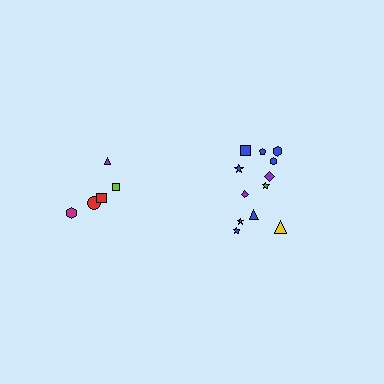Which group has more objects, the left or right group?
The right group.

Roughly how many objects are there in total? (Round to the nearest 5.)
Roughly 15 objects in total.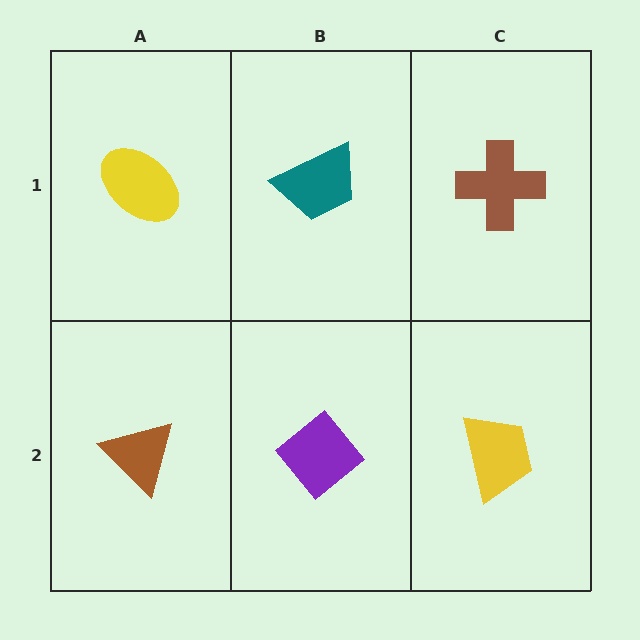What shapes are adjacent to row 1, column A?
A brown triangle (row 2, column A), a teal trapezoid (row 1, column B).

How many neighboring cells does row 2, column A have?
2.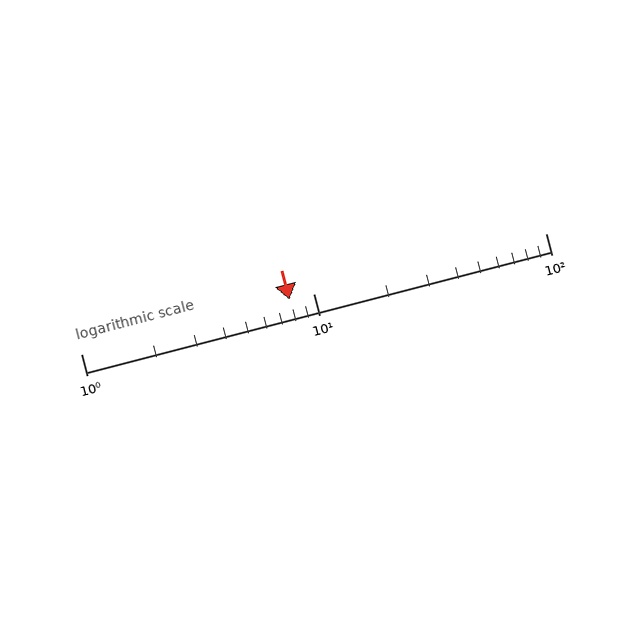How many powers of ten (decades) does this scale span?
The scale spans 2 decades, from 1 to 100.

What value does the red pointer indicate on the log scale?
The pointer indicates approximately 7.9.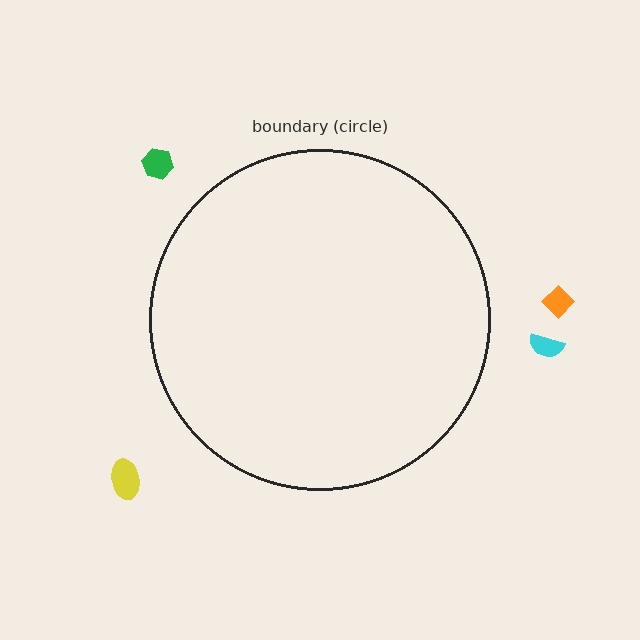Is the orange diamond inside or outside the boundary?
Outside.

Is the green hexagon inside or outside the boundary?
Outside.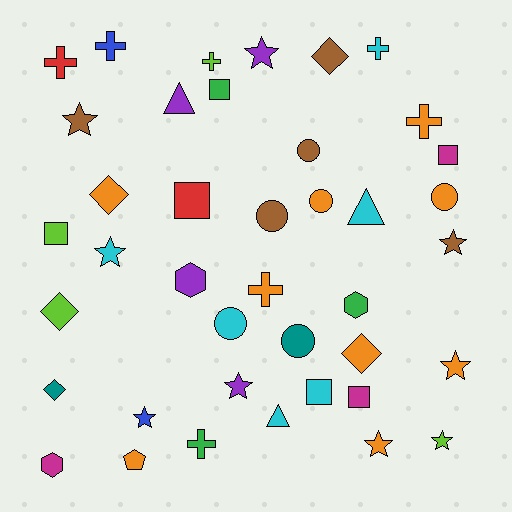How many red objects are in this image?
There are 2 red objects.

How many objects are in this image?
There are 40 objects.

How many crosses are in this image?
There are 7 crosses.